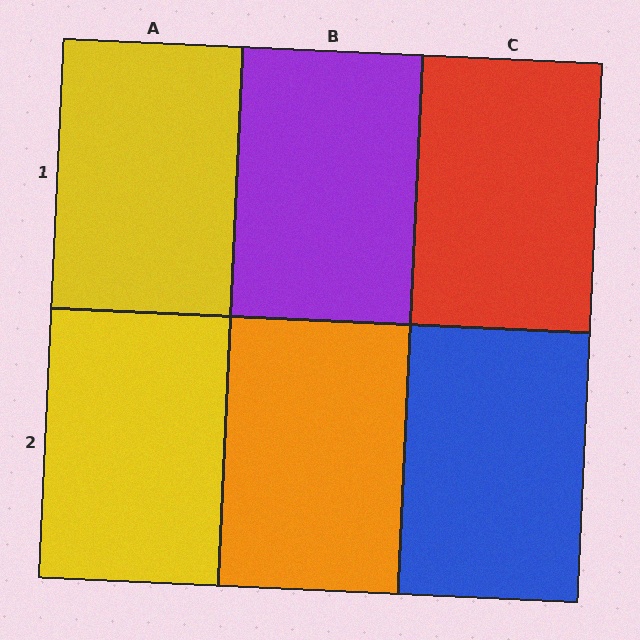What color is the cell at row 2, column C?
Blue.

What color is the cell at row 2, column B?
Orange.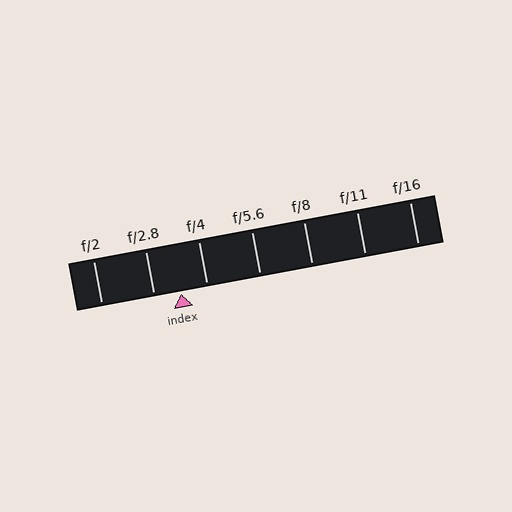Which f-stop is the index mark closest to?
The index mark is closest to f/2.8.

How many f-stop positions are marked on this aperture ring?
There are 7 f-stop positions marked.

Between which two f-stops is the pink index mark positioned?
The index mark is between f/2.8 and f/4.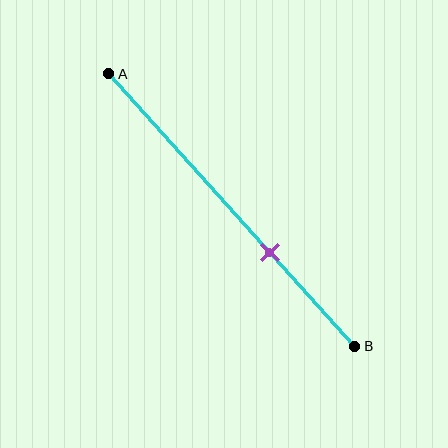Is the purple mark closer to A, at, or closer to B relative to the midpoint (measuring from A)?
The purple mark is closer to point B than the midpoint of segment AB.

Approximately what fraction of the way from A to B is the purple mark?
The purple mark is approximately 65% of the way from A to B.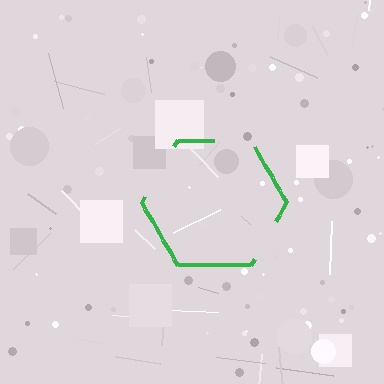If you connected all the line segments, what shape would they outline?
They would outline a hexagon.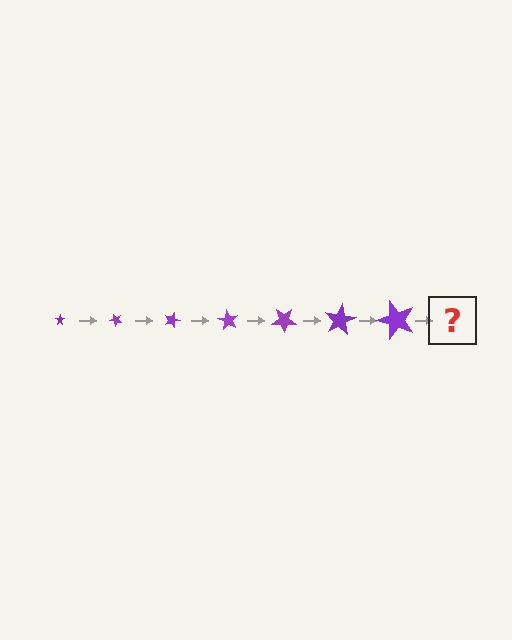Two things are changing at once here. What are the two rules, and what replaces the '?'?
The two rules are that the star grows larger each step and it rotates 45 degrees each step. The '?' should be a star, larger than the previous one and rotated 315 degrees from the start.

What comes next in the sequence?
The next element should be a star, larger than the previous one and rotated 315 degrees from the start.